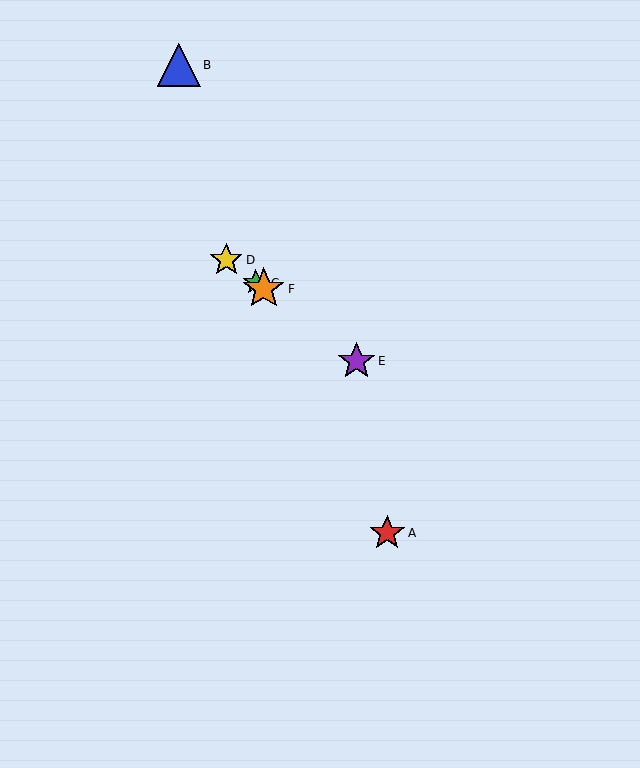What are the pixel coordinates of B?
Object B is at (179, 65).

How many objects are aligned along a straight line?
4 objects (C, D, E, F) are aligned along a straight line.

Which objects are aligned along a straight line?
Objects C, D, E, F are aligned along a straight line.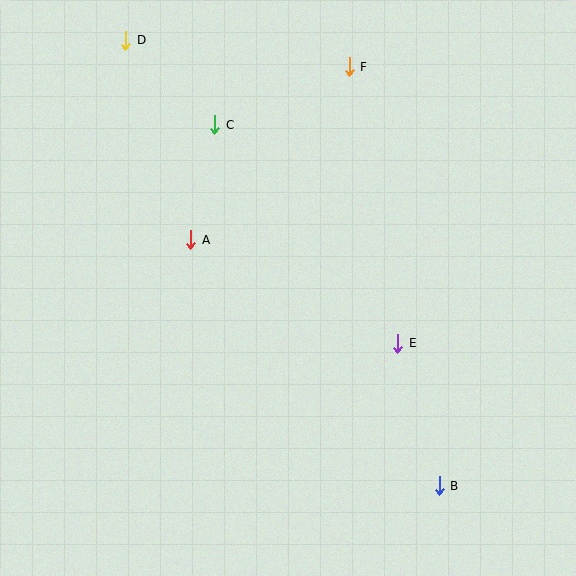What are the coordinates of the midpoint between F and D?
The midpoint between F and D is at (237, 54).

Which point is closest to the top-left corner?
Point D is closest to the top-left corner.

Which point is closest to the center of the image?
Point A at (191, 240) is closest to the center.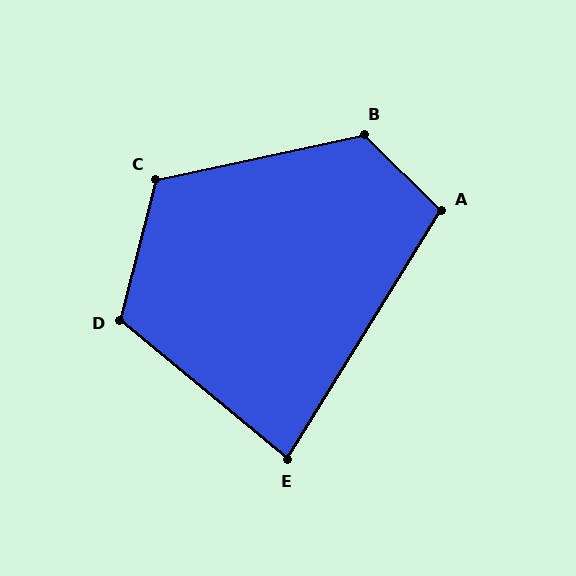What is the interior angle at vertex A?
Approximately 103 degrees (obtuse).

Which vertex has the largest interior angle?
B, at approximately 123 degrees.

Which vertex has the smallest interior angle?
E, at approximately 82 degrees.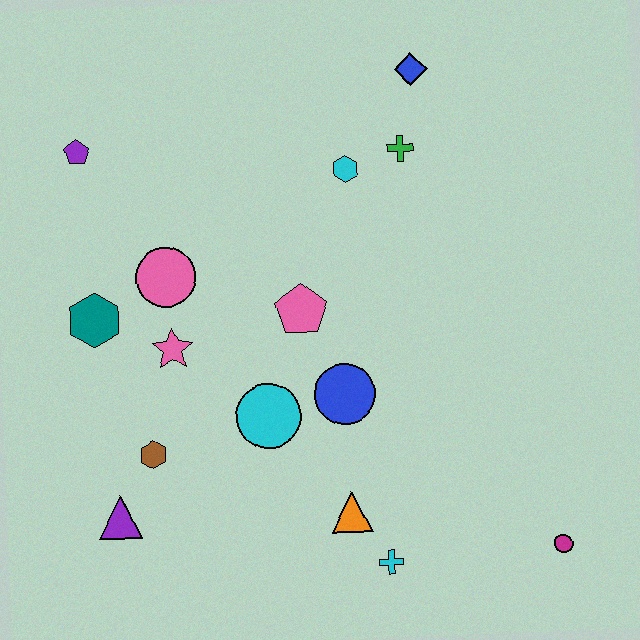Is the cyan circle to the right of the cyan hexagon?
No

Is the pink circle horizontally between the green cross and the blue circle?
No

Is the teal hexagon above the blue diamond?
No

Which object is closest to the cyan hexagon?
The green cross is closest to the cyan hexagon.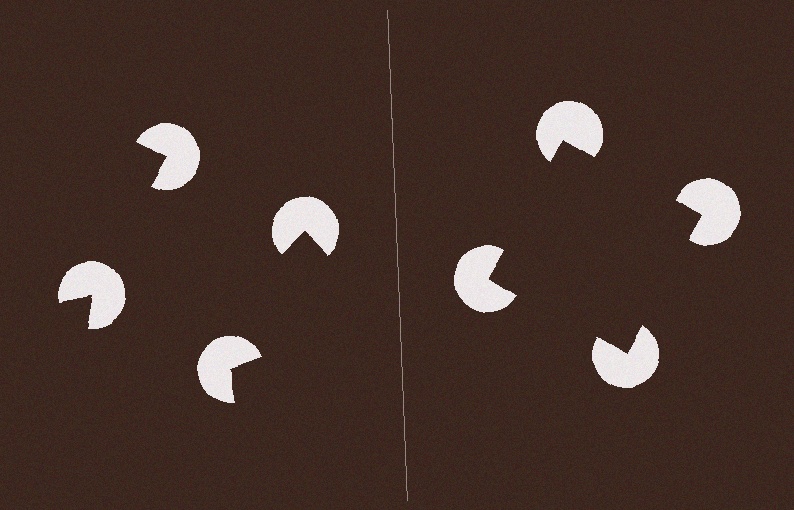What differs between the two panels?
The pac-man discs are positioned identically on both sides; only the wedge orientations differ. On the right they align to a square; on the left they are misaligned.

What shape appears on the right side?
An illusory square.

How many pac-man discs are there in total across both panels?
8 — 4 on each side.